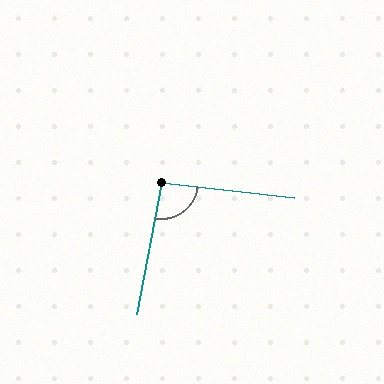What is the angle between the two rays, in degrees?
Approximately 95 degrees.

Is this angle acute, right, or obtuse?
It is approximately a right angle.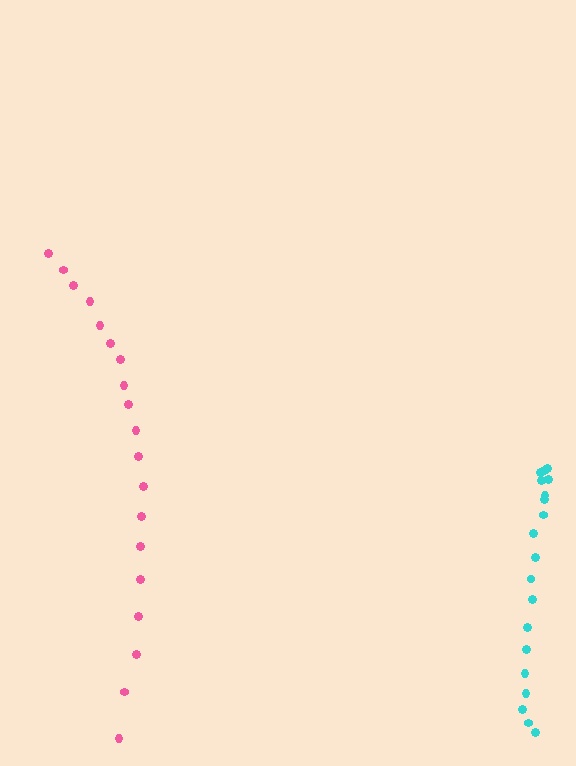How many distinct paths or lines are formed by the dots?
There are 2 distinct paths.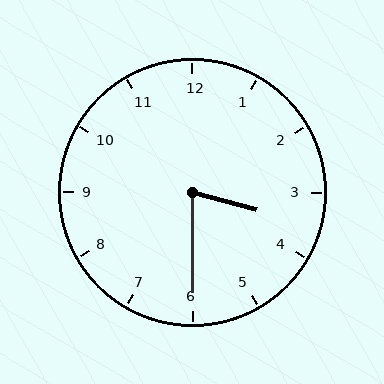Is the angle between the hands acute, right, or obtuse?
It is acute.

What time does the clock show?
3:30.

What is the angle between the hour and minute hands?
Approximately 75 degrees.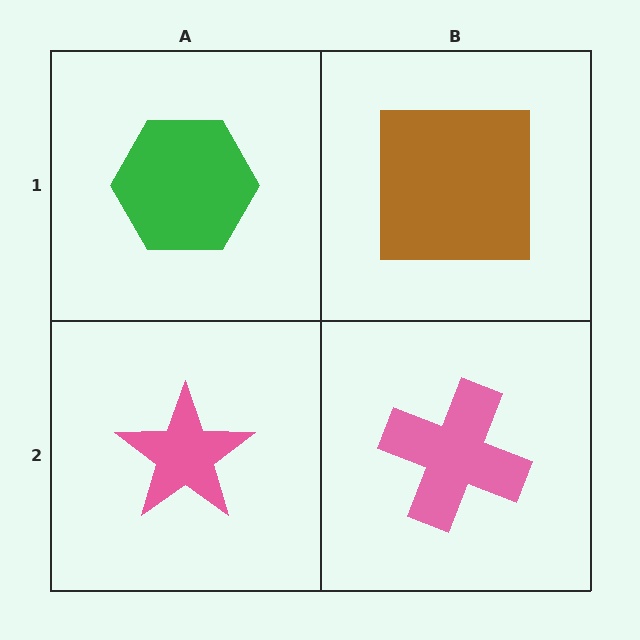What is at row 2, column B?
A pink cross.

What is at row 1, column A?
A green hexagon.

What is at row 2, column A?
A pink star.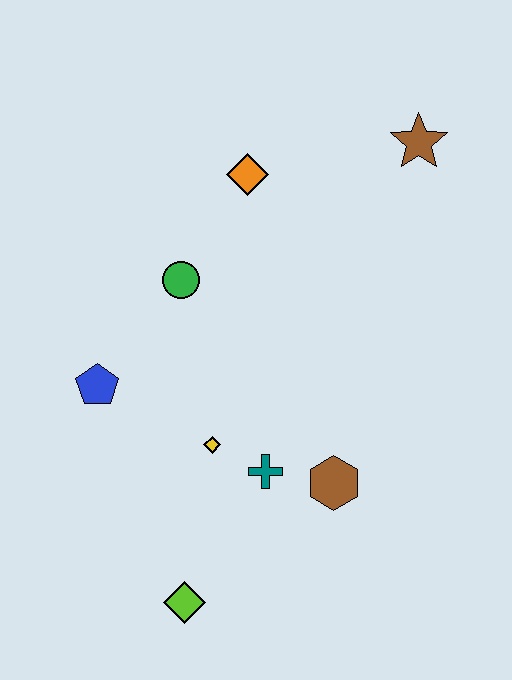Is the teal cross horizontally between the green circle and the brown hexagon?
Yes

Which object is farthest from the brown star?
The lime diamond is farthest from the brown star.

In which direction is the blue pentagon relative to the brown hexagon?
The blue pentagon is to the left of the brown hexagon.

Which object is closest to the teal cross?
The yellow diamond is closest to the teal cross.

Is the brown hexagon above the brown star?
No